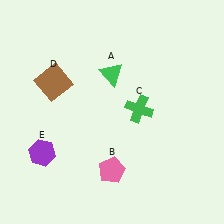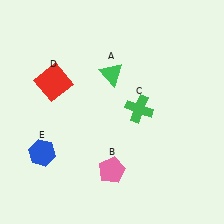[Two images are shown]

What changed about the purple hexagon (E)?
In Image 1, E is purple. In Image 2, it changed to blue.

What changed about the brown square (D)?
In Image 1, D is brown. In Image 2, it changed to red.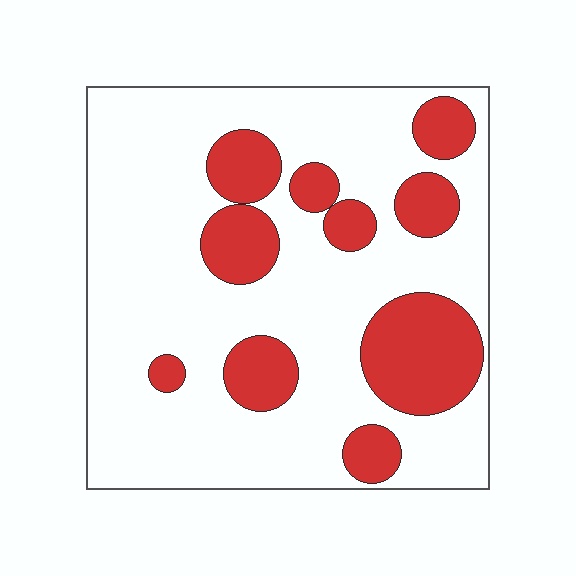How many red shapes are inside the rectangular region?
10.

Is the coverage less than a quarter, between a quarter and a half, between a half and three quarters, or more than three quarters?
Between a quarter and a half.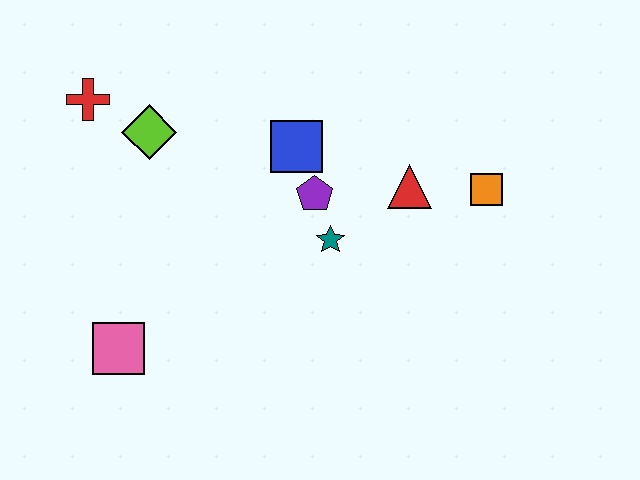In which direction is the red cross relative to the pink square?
The red cross is above the pink square.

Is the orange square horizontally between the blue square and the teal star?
No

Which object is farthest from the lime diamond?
The orange square is farthest from the lime diamond.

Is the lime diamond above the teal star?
Yes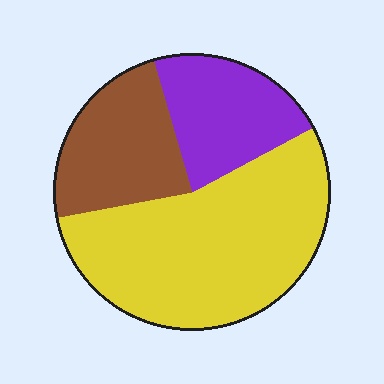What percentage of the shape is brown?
Brown covers roughly 25% of the shape.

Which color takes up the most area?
Yellow, at roughly 55%.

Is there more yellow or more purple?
Yellow.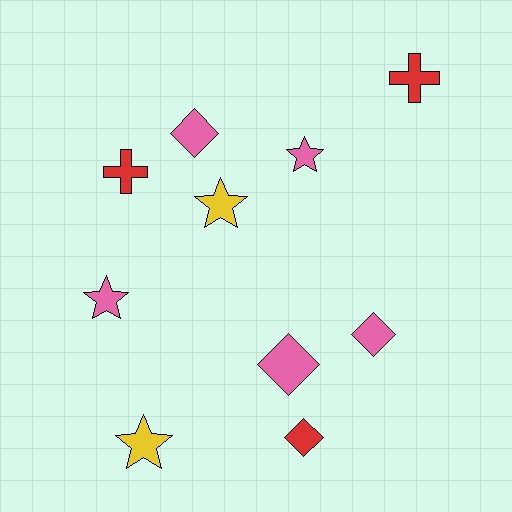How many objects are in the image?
There are 10 objects.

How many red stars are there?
There are no red stars.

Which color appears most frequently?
Pink, with 5 objects.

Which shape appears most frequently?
Star, with 4 objects.